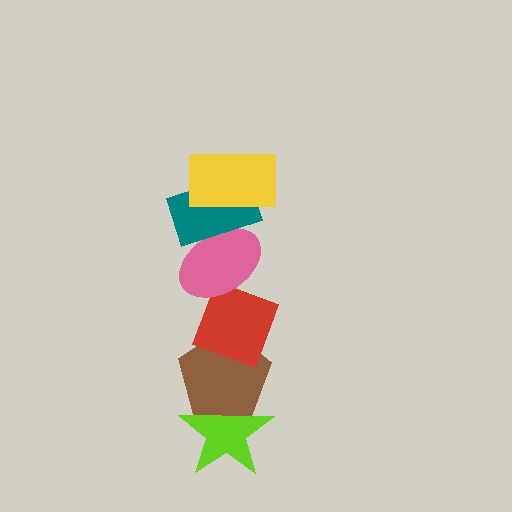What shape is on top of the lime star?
The brown pentagon is on top of the lime star.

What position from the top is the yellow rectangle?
The yellow rectangle is 1st from the top.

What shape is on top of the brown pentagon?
The red diamond is on top of the brown pentagon.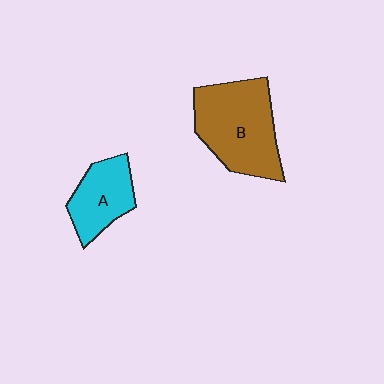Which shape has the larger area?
Shape B (brown).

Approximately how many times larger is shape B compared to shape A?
Approximately 1.7 times.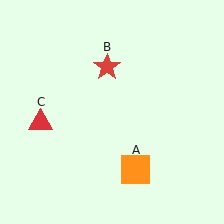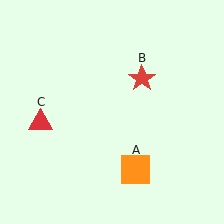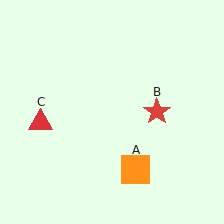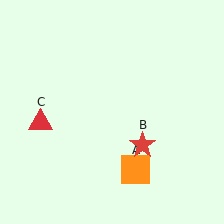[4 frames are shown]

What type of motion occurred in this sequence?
The red star (object B) rotated clockwise around the center of the scene.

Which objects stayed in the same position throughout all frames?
Orange square (object A) and red triangle (object C) remained stationary.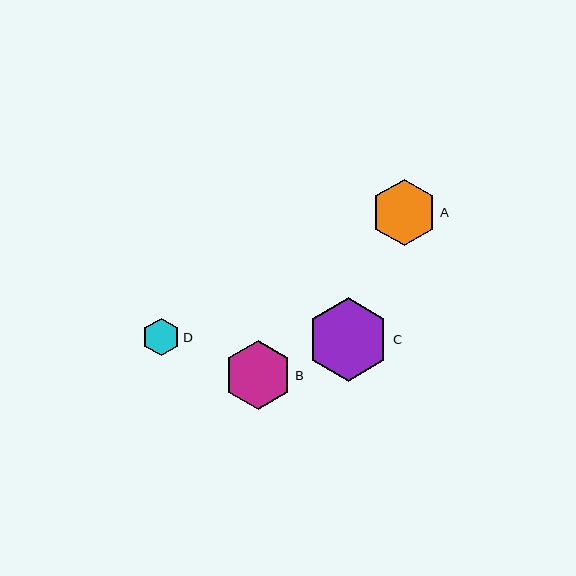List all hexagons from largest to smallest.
From largest to smallest: C, B, A, D.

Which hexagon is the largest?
Hexagon C is the largest with a size of approximately 83 pixels.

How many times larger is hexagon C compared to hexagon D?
Hexagon C is approximately 2.2 times the size of hexagon D.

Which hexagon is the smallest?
Hexagon D is the smallest with a size of approximately 37 pixels.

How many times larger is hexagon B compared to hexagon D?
Hexagon B is approximately 1.8 times the size of hexagon D.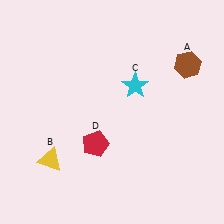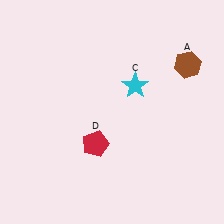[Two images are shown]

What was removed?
The yellow triangle (B) was removed in Image 2.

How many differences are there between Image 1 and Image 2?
There is 1 difference between the two images.